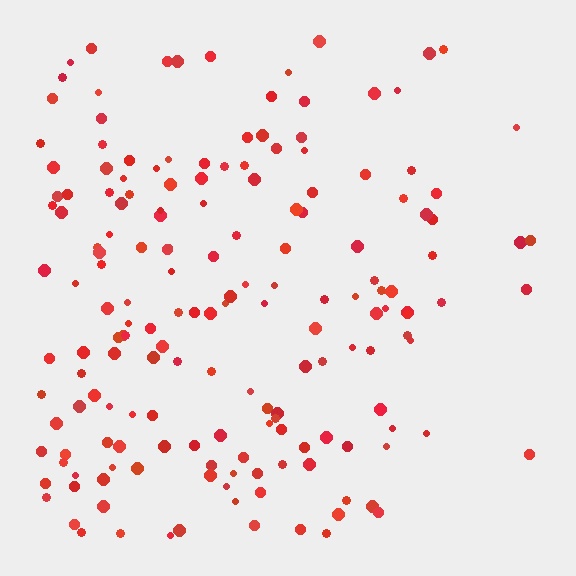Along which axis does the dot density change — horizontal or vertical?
Horizontal.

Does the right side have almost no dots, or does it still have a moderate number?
Still a moderate number, just noticeably fewer than the left.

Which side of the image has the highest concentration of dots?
The left.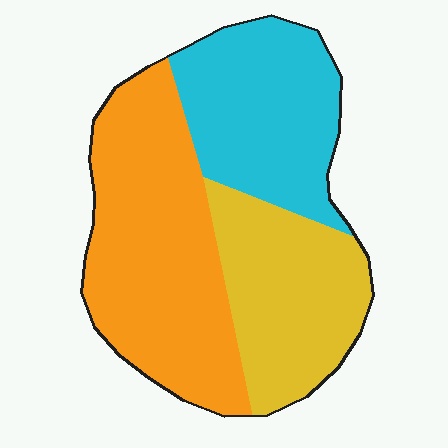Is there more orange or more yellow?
Orange.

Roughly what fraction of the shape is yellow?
Yellow takes up about one quarter (1/4) of the shape.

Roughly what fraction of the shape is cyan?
Cyan takes up about one third (1/3) of the shape.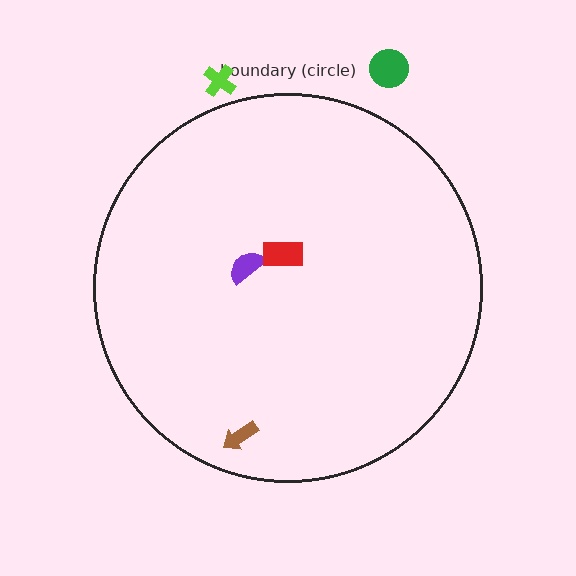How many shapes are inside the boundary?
3 inside, 2 outside.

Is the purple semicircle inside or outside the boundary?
Inside.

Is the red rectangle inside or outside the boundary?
Inside.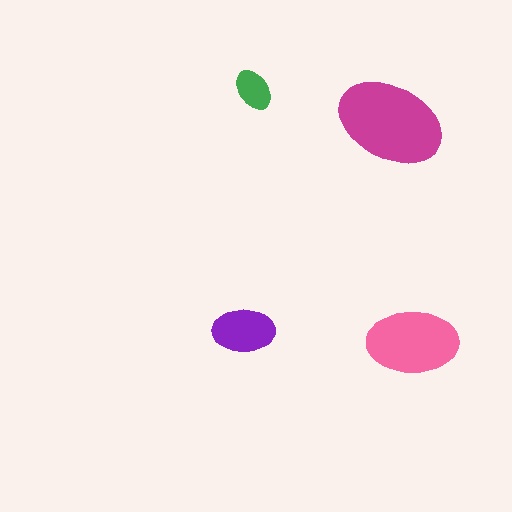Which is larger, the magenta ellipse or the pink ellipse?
The magenta one.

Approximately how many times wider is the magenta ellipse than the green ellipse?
About 2.5 times wider.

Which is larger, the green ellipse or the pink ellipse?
The pink one.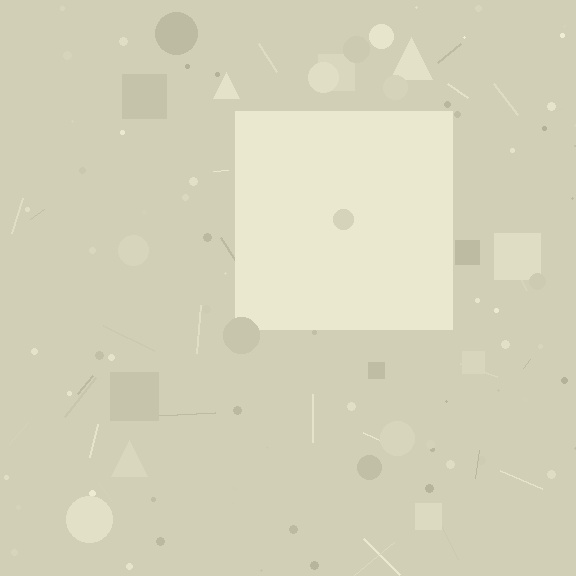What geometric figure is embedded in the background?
A square is embedded in the background.